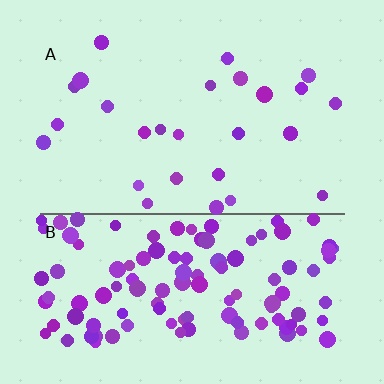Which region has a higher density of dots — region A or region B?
B (the bottom).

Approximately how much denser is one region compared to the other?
Approximately 4.5× — region B over region A.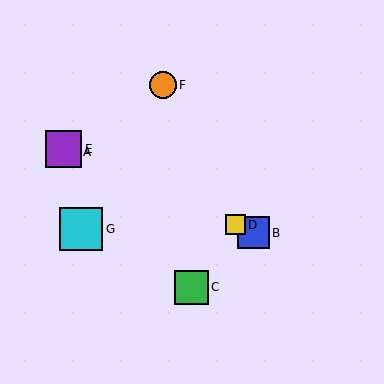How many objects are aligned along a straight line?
4 objects (A, B, D, E) are aligned along a straight line.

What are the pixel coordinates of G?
Object G is at (81, 229).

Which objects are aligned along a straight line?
Objects A, B, D, E are aligned along a straight line.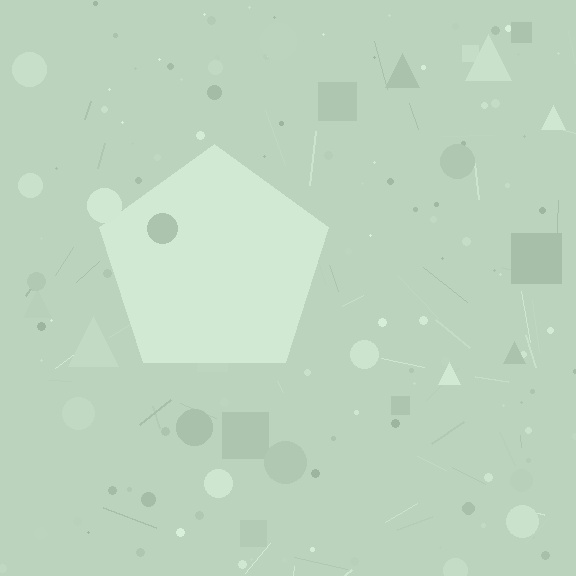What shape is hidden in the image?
A pentagon is hidden in the image.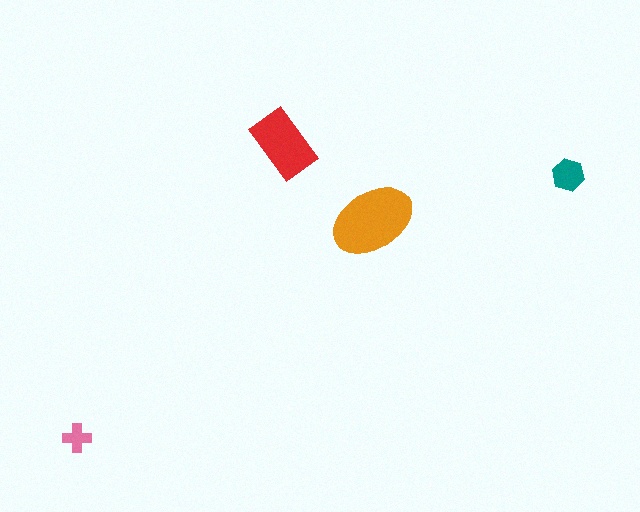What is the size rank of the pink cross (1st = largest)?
4th.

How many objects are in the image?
There are 4 objects in the image.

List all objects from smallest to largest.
The pink cross, the teal hexagon, the red rectangle, the orange ellipse.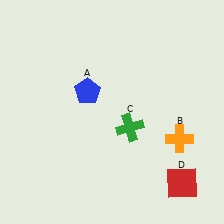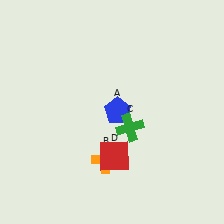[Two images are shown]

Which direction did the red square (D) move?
The red square (D) moved left.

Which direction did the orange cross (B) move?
The orange cross (B) moved left.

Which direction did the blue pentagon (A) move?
The blue pentagon (A) moved right.